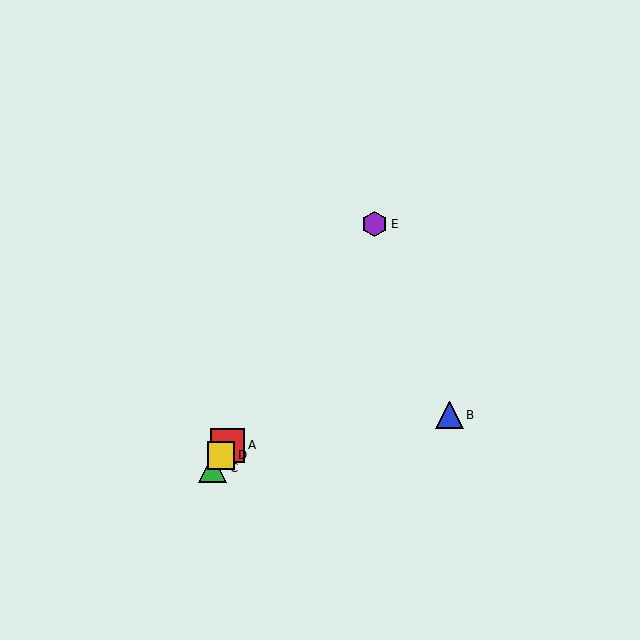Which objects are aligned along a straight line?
Objects A, C, D, E are aligned along a straight line.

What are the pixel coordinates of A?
Object A is at (228, 445).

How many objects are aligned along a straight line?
4 objects (A, C, D, E) are aligned along a straight line.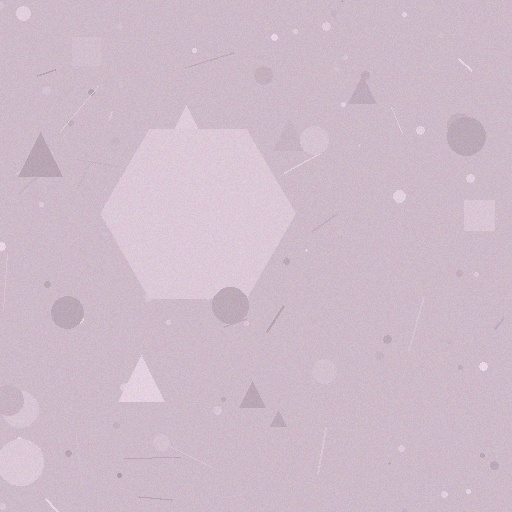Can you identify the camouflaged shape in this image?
The camouflaged shape is a hexagon.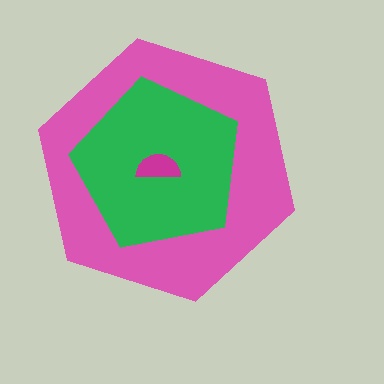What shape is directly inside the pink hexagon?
The green pentagon.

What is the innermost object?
The magenta semicircle.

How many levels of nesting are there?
3.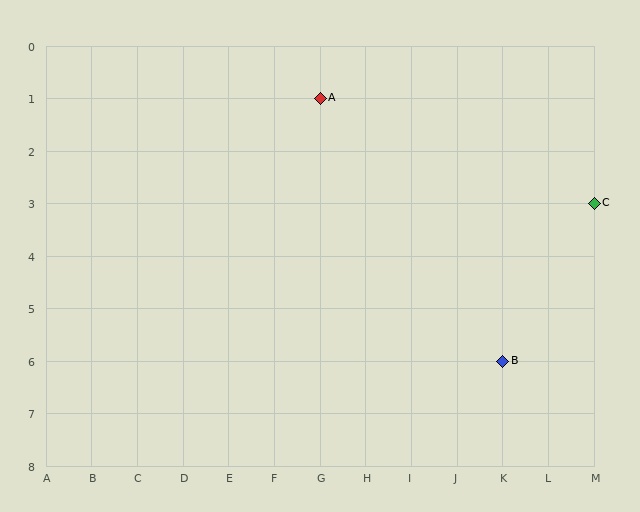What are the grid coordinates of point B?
Point B is at grid coordinates (K, 6).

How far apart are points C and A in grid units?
Points C and A are 6 columns and 2 rows apart (about 6.3 grid units diagonally).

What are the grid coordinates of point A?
Point A is at grid coordinates (G, 1).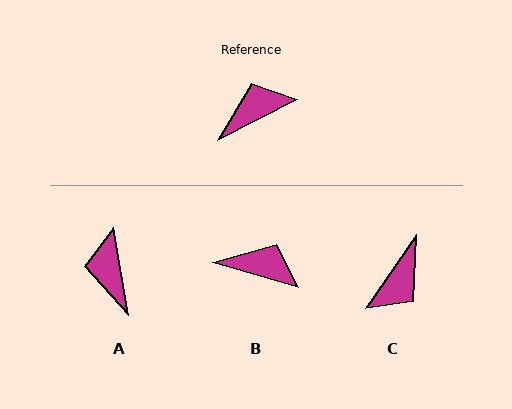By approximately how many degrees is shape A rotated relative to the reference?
Approximately 72 degrees counter-clockwise.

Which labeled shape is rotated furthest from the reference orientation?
C, about 152 degrees away.